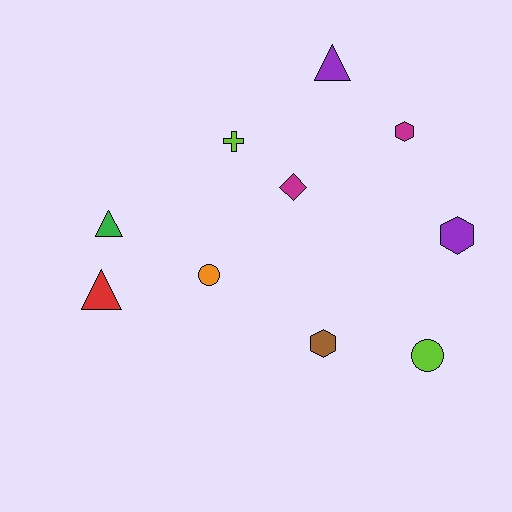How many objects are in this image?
There are 10 objects.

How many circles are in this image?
There are 2 circles.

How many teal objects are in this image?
There are no teal objects.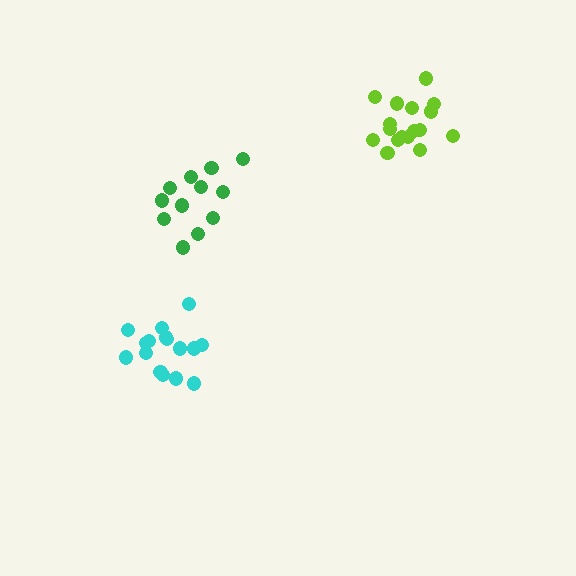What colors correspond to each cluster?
The clusters are colored: cyan, green, lime.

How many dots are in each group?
Group 1: 16 dots, Group 2: 12 dots, Group 3: 17 dots (45 total).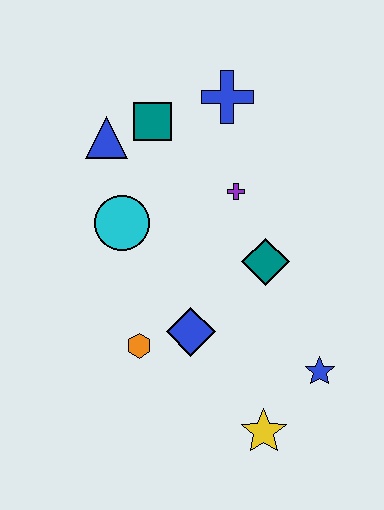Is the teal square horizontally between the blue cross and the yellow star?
No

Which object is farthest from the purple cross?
The yellow star is farthest from the purple cross.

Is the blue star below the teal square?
Yes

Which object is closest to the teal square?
The blue triangle is closest to the teal square.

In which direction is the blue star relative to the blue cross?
The blue star is below the blue cross.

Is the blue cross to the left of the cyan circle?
No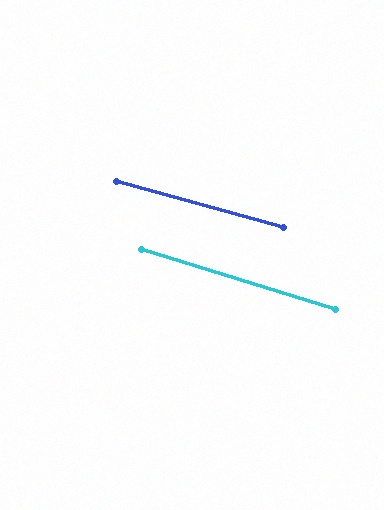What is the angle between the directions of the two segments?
Approximately 2 degrees.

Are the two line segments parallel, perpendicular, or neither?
Parallel — their directions differ by only 1.8°.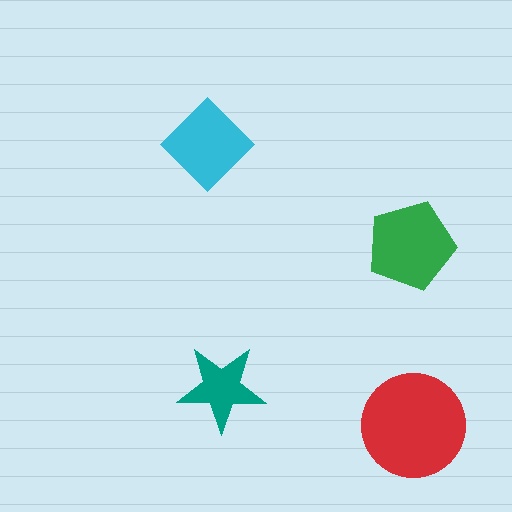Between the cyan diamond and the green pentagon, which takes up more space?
The green pentagon.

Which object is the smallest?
The teal star.